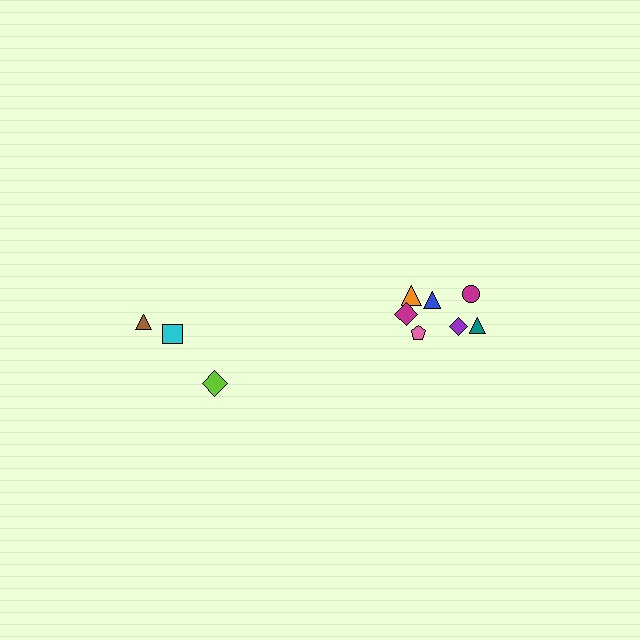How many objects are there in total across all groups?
There are 10 objects.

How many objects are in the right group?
There are 7 objects.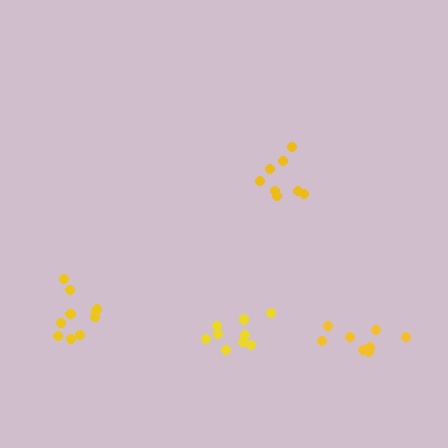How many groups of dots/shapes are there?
There are 4 groups.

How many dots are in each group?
Group 1: 8 dots, Group 2: 9 dots, Group 3: 9 dots, Group 4: 11 dots (37 total).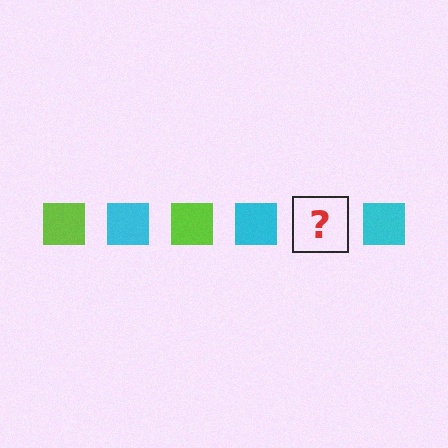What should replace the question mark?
The question mark should be replaced with a lime square.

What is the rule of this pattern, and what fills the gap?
The rule is that the pattern cycles through lime, cyan squares. The gap should be filled with a lime square.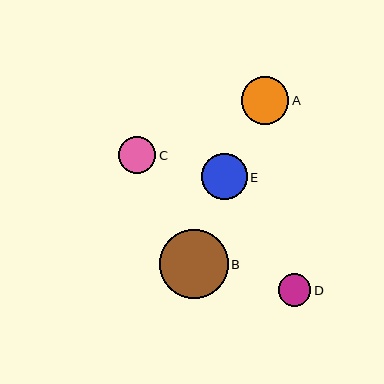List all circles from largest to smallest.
From largest to smallest: B, A, E, C, D.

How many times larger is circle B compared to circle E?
Circle B is approximately 1.5 times the size of circle E.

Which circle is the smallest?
Circle D is the smallest with a size of approximately 32 pixels.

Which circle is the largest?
Circle B is the largest with a size of approximately 69 pixels.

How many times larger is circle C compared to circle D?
Circle C is approximately 1.2 times the size of circle D.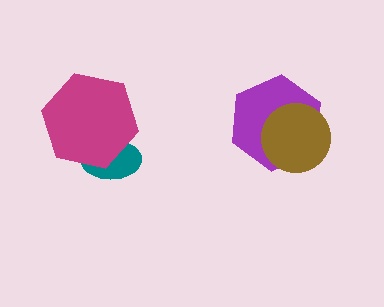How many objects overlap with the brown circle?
1 object overlaps with the brown circle.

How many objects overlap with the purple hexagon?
1 object overlaps with the purple hexagon.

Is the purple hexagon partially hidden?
Yes, it is partially covered by another shape.